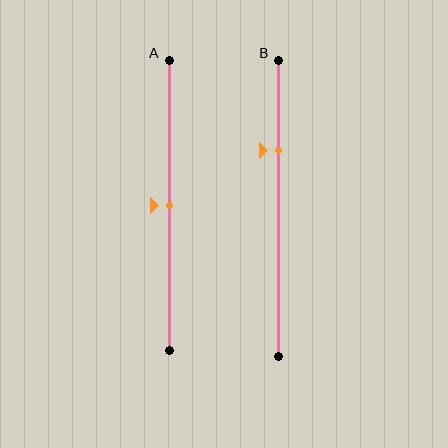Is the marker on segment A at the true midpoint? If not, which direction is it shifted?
Yes, the marker on segment A is at the true midpoint.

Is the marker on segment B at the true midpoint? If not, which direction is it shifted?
No, the marker on segment B is shifted upward by about 20% of the segment length.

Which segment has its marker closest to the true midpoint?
Segment A has its marker closest to the true midpoint.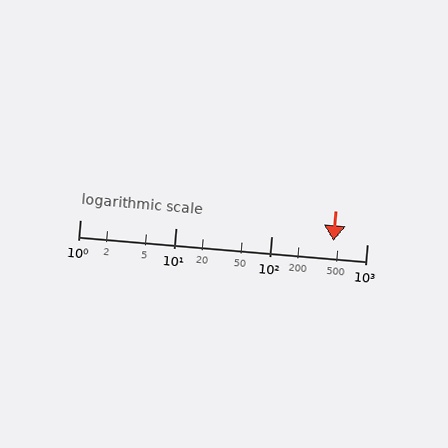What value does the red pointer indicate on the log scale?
The pointer indicates approximately 450.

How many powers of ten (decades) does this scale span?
The scale spans 3 decades, from 1 to 1000.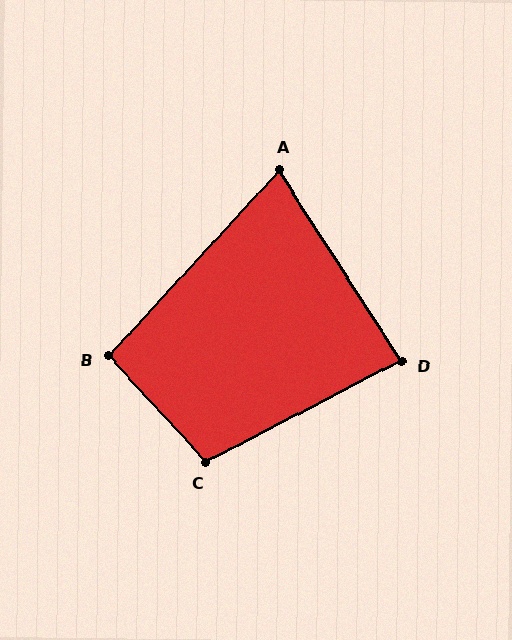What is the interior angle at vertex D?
Approximately 85 degrees (acute).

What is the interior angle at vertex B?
Approximately 95 degrees (obtuse).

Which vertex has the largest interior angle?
C, at approximately 105 degrees.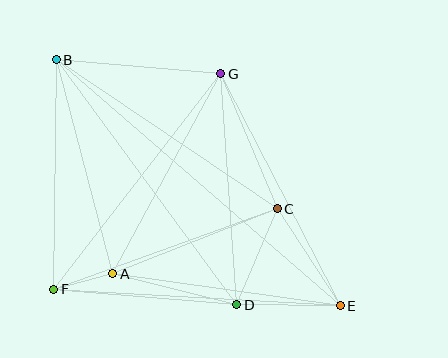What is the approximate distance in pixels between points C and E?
The distance between C and E is approximately 115 pixels.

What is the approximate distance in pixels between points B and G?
The distance between B and G is approximately 165 pixels.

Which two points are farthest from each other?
Points B and E are farthest from each other.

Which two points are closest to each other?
Points A and F are closest to each other.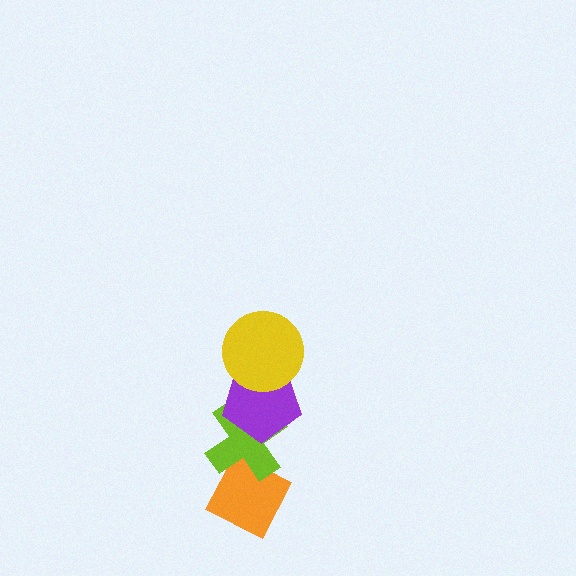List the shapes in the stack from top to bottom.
From top to bottom: the yellow circle, the purple pentagon, the lime cross, the orange diamond.